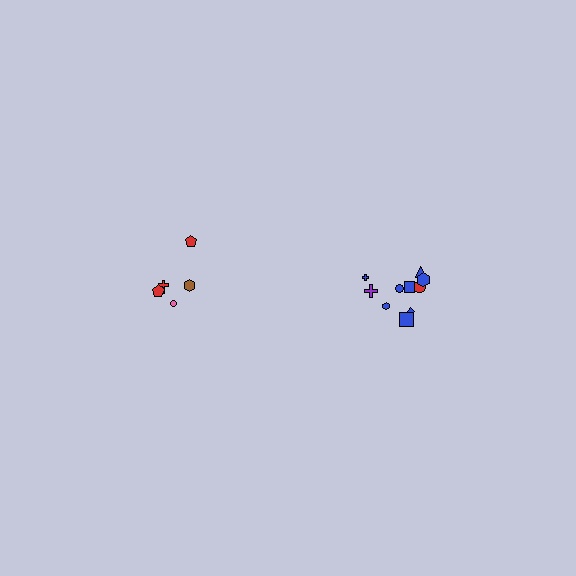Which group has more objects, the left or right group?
The right group.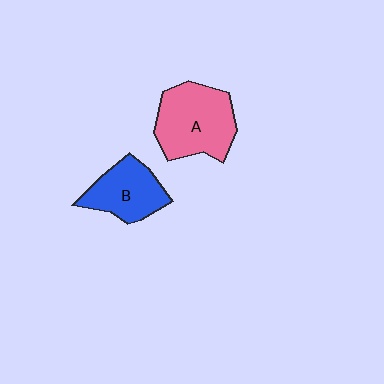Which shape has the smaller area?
Shape B (blue).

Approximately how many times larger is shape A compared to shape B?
Approximately 1.4 times.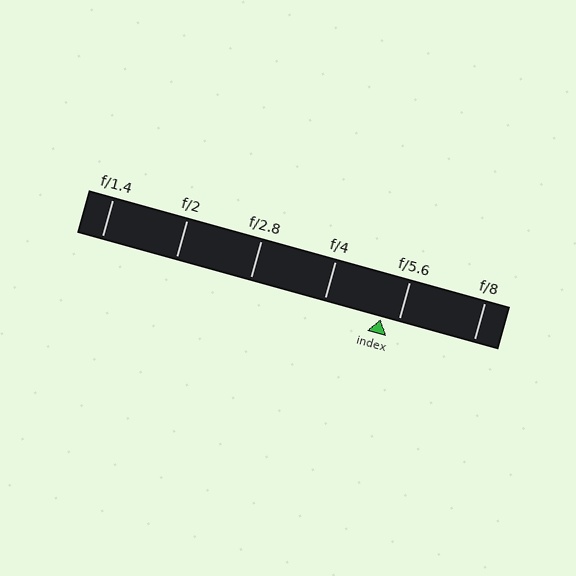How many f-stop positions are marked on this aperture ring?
There are 6 f-stop positions marked.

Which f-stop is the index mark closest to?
The index mark is closest to f/5.6.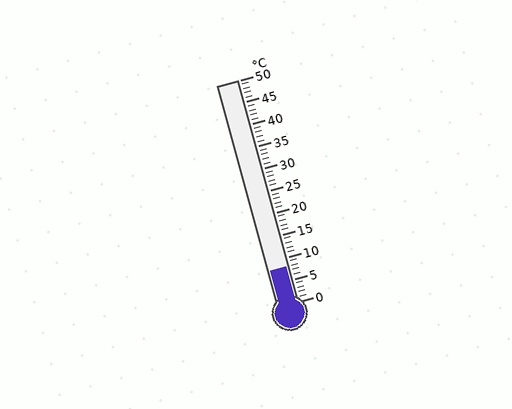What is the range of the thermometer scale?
The thermometer scale ranges from 0°C to 50°C.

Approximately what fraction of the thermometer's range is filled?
The thermometer is filled to approximately 15% of its range.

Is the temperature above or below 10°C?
The temperature is below 10°C.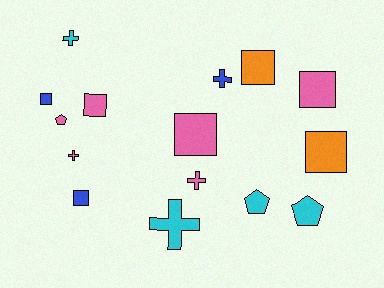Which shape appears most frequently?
Square, with 7 objects.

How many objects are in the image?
There are 15 objects.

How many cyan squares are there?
There are no cyan squares.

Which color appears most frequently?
Pink, with 6 objects.